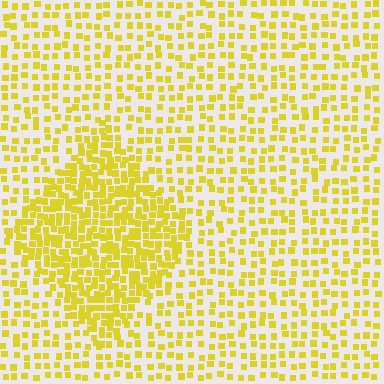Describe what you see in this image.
The image contains small yellow elements arranged at two different densities. A diamond-shaped region is visible where the elements are more densely packed than the surrounding area.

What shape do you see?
I see a diamond.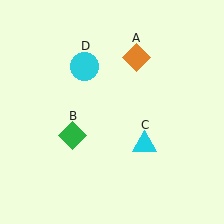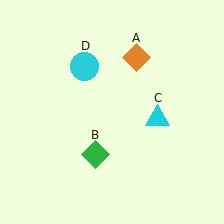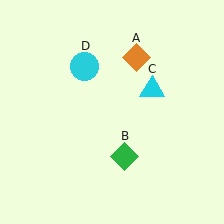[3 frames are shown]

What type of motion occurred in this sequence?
The green diamond (object B), cyan triangle (object C) rotated counterclockwise around the center of the scene.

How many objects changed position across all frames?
2 objects changed position: green diamond (object B), cyan triangle (object C).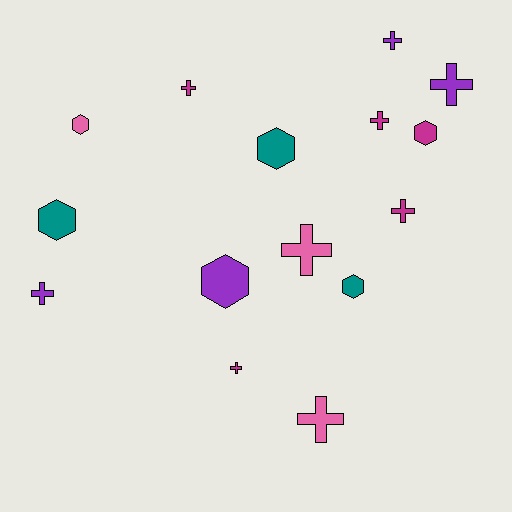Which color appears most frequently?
Magenta, with 5 objects.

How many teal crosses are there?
There are no teal crosses.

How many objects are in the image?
There are 15 objects.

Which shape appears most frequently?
Cross, with 9 objects.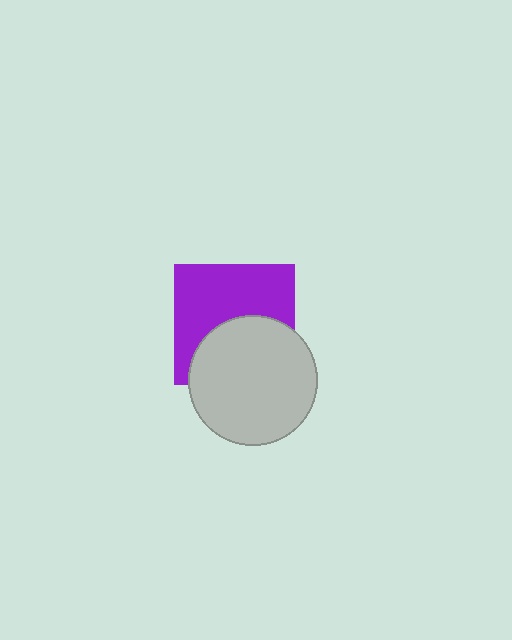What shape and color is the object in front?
The object in front is a light gray circle.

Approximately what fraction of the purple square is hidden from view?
Roughly 43% of the purple square is hidden behind the light gray circle.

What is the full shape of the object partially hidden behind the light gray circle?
The partially hidden object is a purple square.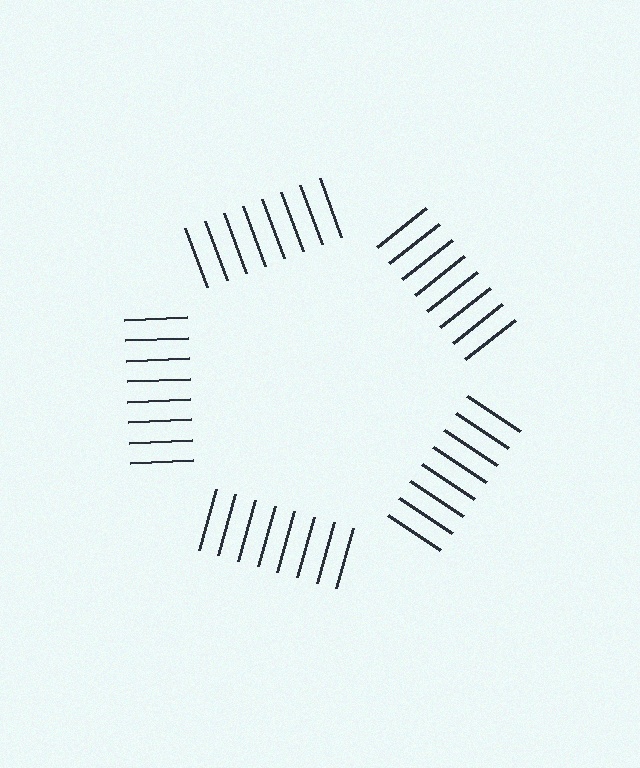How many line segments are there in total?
40 — 8 along each of the 5 edges.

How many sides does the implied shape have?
5 sides — the line-ends trace a pentagon.